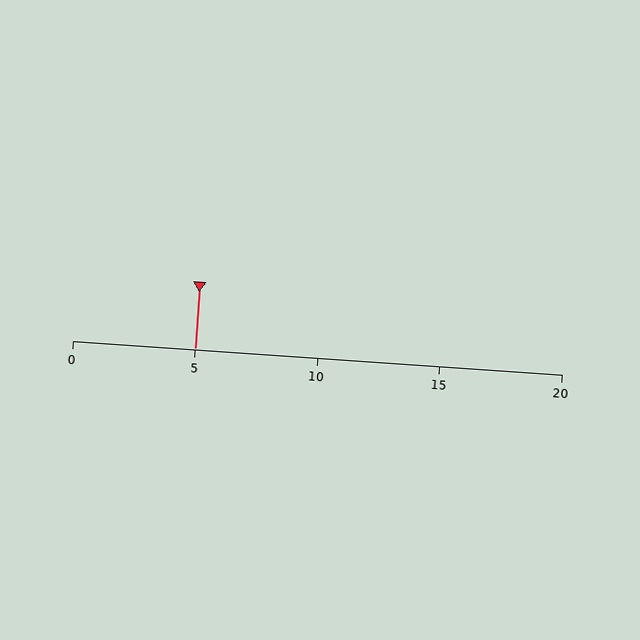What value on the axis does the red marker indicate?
The marker indicates approximately 5.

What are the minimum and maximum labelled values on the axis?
The axis runs from 0 to 20.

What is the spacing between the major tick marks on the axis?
The major ticks are spaced 5 apart.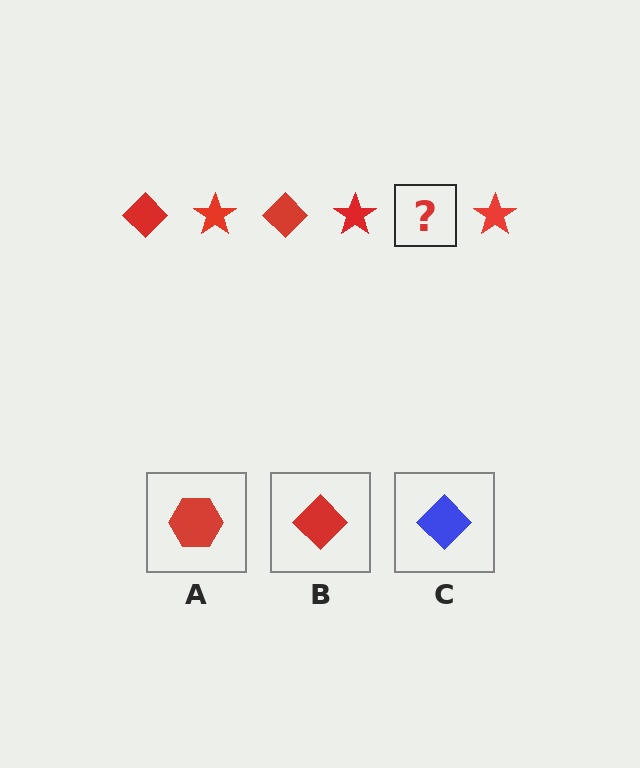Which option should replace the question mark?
Option B.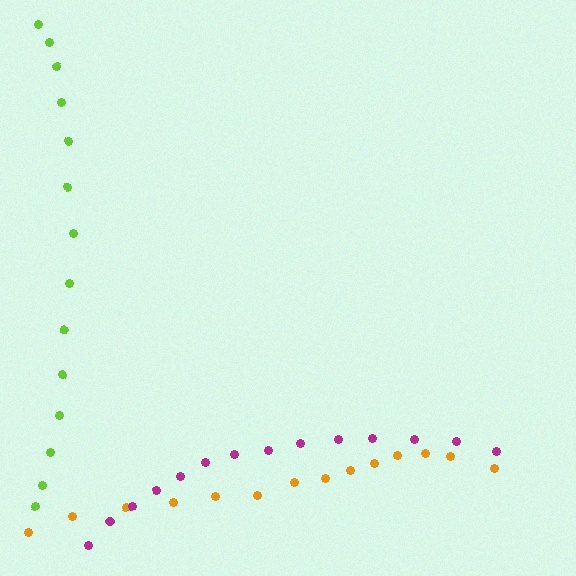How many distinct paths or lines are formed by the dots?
There are 3 distinct paths.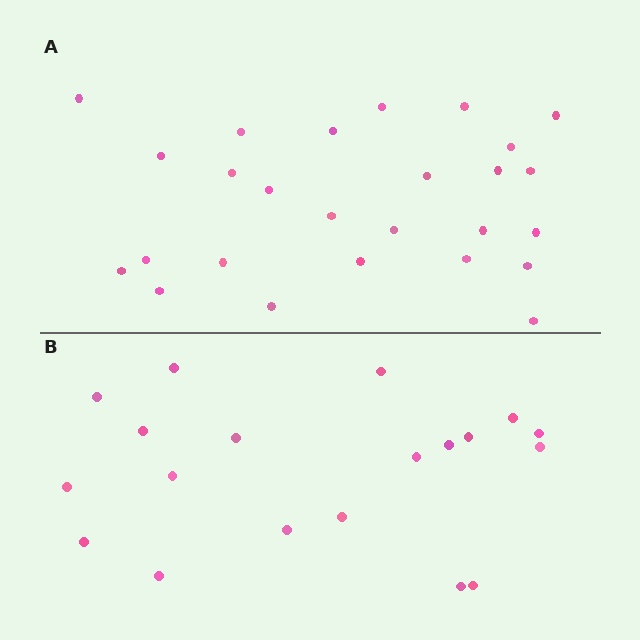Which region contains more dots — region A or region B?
Region A (the top region) has more dots.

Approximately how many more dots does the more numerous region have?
Region A has roughly 8 or so more dots than region B.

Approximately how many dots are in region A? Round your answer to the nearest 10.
About 30 dots. (The exact count is 26, which rounds to 30.)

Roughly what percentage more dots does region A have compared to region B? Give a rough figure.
About 35% more.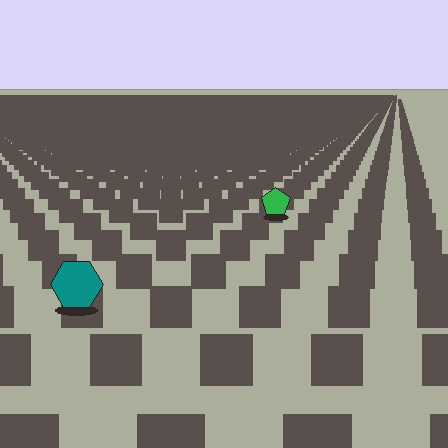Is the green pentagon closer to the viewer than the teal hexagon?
No. The teal hexagon is closer — you can tell from the texture gradient: the ground texture is coarser near it.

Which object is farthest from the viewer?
The green pentagon is farthest from the viewer. It appears smaller and the ground texture around it is denser.